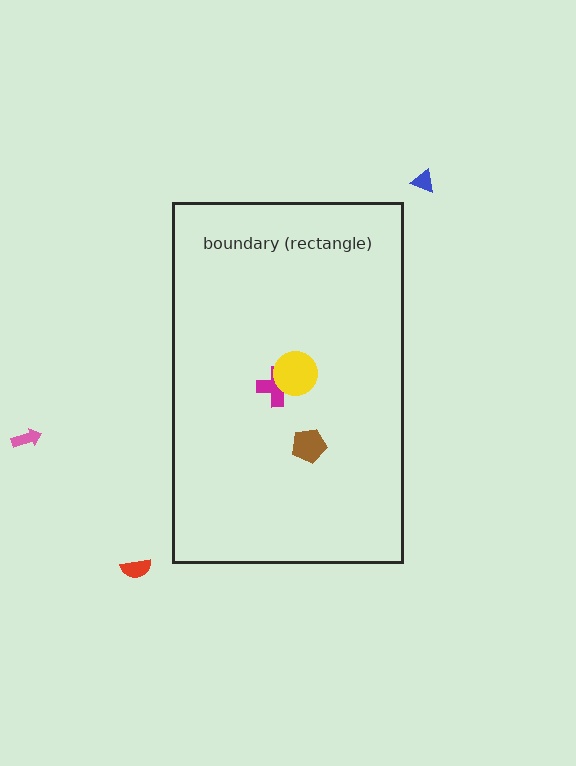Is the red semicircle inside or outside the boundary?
Outside.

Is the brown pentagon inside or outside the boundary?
Inside.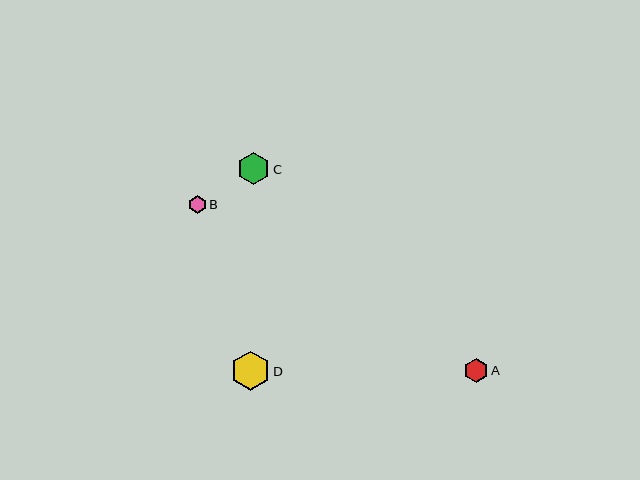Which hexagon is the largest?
Hexagon D is the largest with a size of approximately 39 pixels.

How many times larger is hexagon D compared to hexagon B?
Hexagon D is approximately 2.2 times the size of hexagon B.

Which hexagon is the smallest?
Hexagon B is the smallest with a size of approximately 18 pixels.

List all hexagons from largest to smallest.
From largest to smallest: D, C, A, B.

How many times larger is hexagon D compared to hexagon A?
Hexagon D is approximately 1.6 times the size of hexagon A.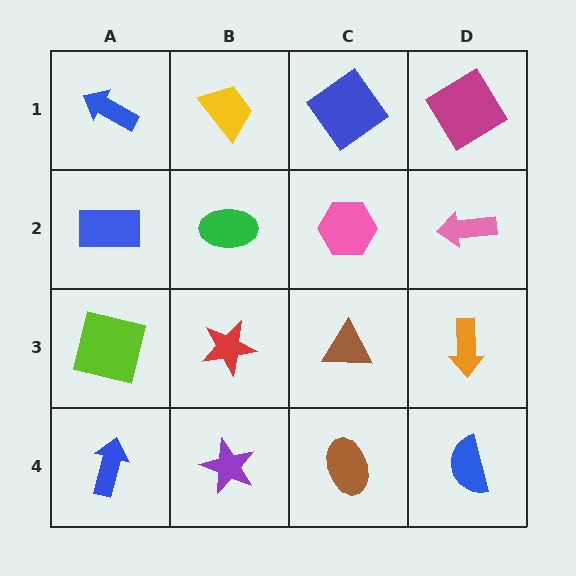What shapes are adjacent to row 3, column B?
A green ellipse (row 2, column B), a purple star (row 4, column B), a lime square (row 3, column A), a brown triangle (row 3, column C).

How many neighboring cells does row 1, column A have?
2.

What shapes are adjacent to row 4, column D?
An orange arrow (row 3, column D), a brown ellipse (row 4, column C).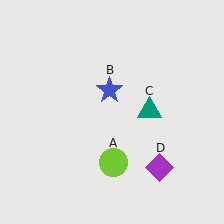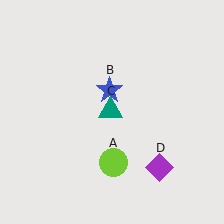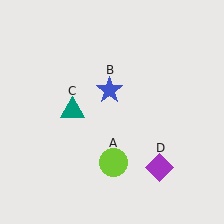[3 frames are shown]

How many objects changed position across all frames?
1 object changed position: teal triangle (object C).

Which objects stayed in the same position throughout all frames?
Lime circle (object A) and blue star (object B) and purple diamond (object D) remained stationary.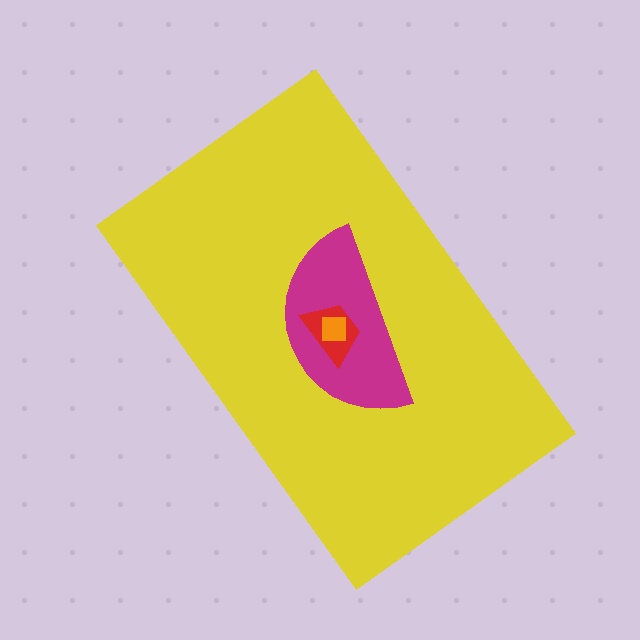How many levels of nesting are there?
4.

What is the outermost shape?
The yellow rectangle.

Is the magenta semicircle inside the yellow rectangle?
Yes.